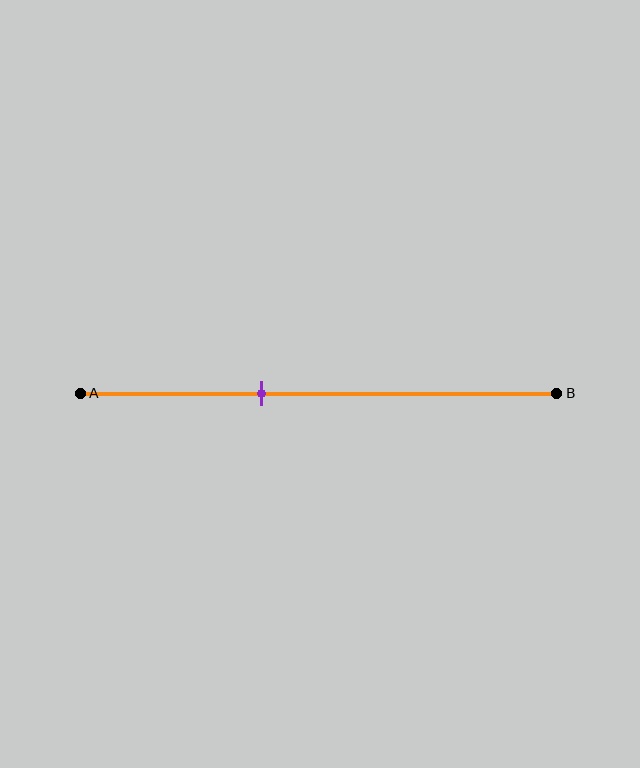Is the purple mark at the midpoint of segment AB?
No, the mark is at about 40% from A, not at the 50% midpoint.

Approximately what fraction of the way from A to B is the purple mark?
The purple mark is approximately 40% of the way from A to B.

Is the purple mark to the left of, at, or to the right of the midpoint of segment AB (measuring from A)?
The purple mark is to the left of the midpoint of segment AB.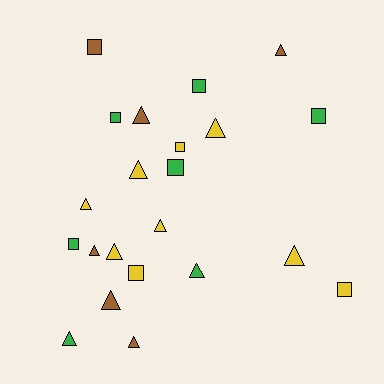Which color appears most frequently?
Yellow, with 9 objects.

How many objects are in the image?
There are 22 objects.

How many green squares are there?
There are 5 green squares.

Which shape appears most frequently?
Triangle, with 13 objects.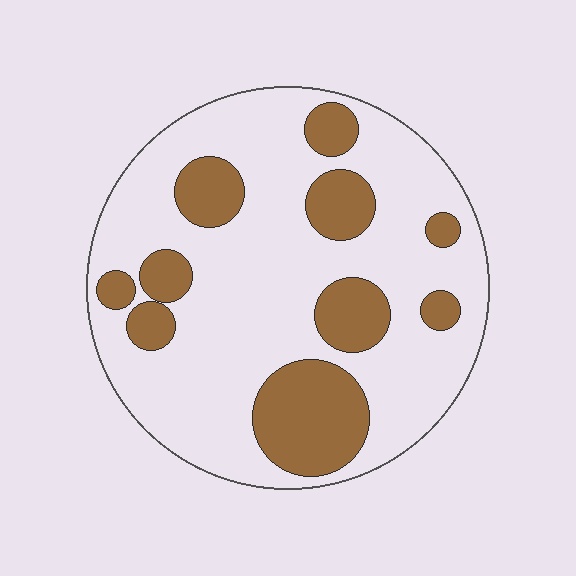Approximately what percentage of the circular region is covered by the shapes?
Approximately 25%.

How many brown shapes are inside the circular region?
10.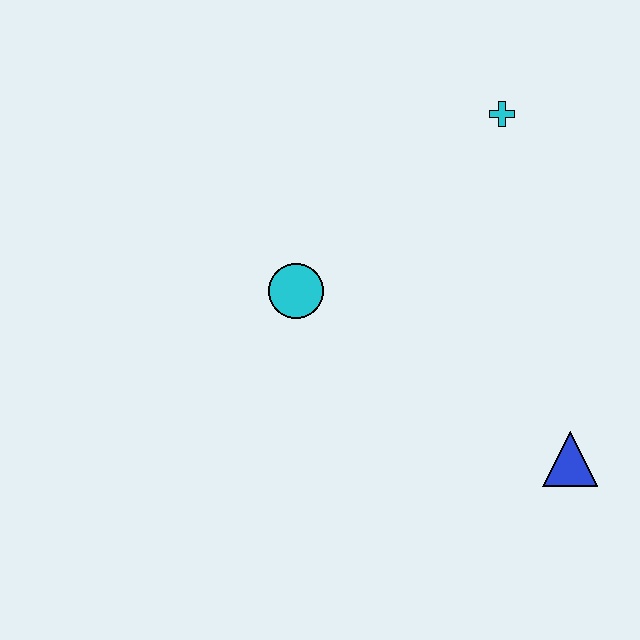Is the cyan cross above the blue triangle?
Yes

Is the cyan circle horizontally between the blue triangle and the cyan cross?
No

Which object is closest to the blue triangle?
The cyan circle is closest to the blue triangle.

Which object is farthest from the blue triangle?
The cyan cross is farthest from the blue triangle.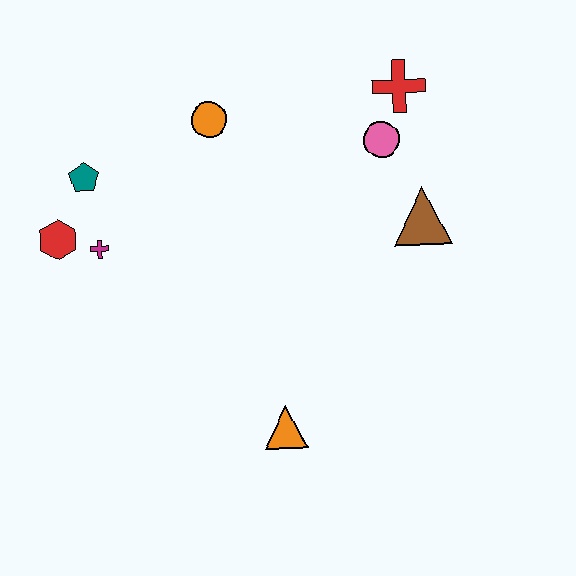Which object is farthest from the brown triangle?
The red hexagon is farthest from the brown triangle.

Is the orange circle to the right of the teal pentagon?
Yes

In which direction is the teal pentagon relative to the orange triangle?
The teal pentagon is above the orange triangle.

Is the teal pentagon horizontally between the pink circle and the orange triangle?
No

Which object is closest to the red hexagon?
The magenta cross is closest to the red hexagon.